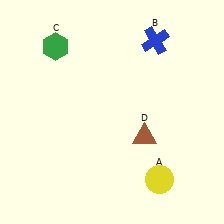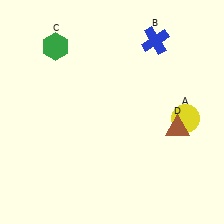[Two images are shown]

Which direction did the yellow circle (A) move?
The yellow circle (A) moved up.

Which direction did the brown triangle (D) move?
The brown triangle (D) moved right.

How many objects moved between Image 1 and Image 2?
2 objects moved between the two images.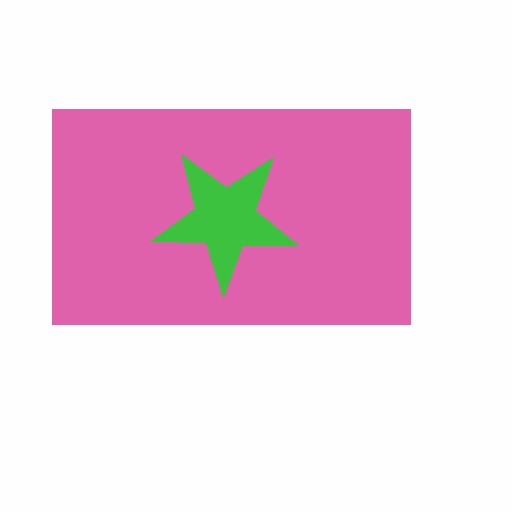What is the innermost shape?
The green star.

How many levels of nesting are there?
2.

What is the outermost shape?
The pink rectangle.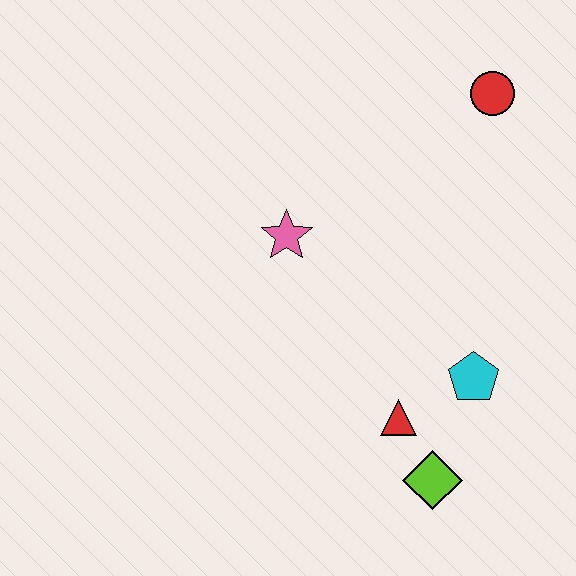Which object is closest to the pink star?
The red triangle is closest to the pink star.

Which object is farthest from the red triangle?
The red circle is farthest from the red triangle.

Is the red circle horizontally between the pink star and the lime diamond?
No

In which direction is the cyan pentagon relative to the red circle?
The cyan pentagon is below the red circle.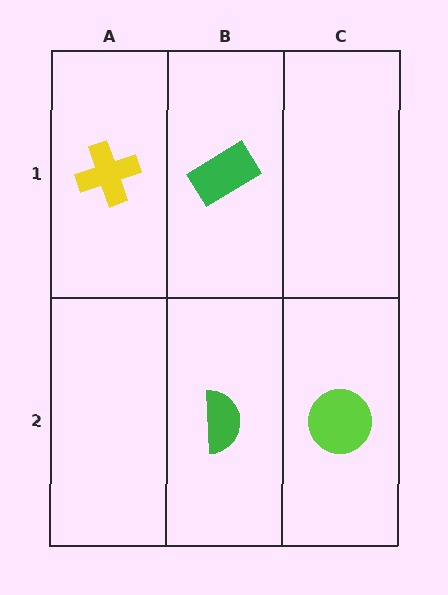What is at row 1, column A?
A yellow cross.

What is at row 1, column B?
A green rectangle.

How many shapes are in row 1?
2 shapes.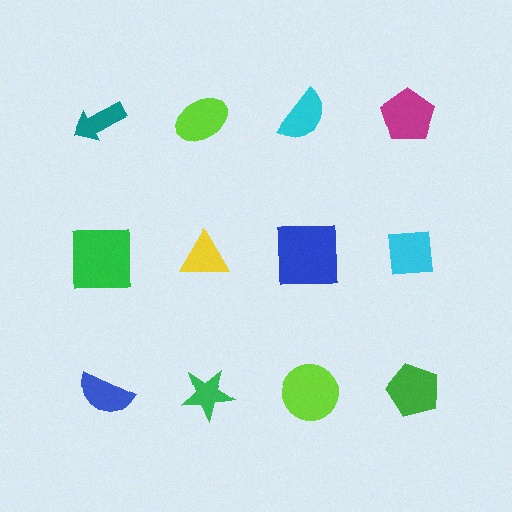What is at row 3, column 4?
A green pentagon.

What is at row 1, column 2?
A lime ellipse.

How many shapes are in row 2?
4 shapes.